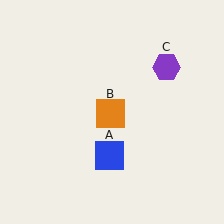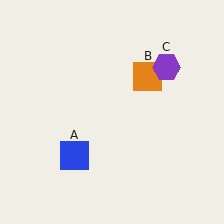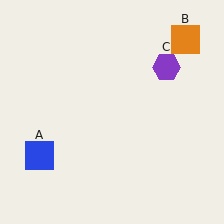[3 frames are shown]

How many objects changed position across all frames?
2 objects changed position: blue square (object A), orange square (object B).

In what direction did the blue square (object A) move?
The blue square (object A) moved left.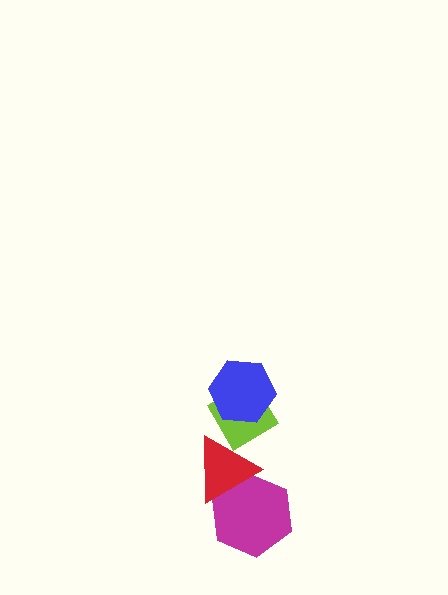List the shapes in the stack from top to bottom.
From top to bottom: the blue hexagon, the lime diamond, the red triangle, the magenta hexagon.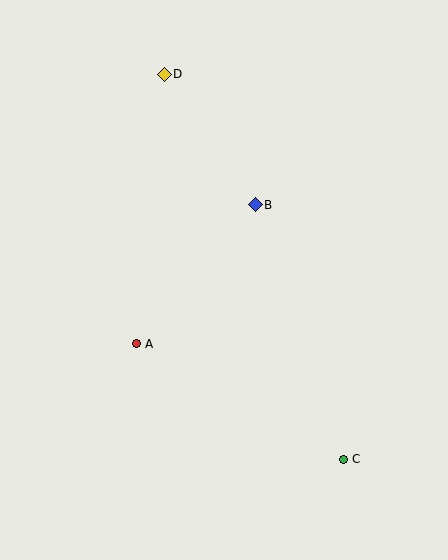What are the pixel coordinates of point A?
Point A is at (136, 344).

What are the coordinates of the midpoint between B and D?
The midpoint between B and D is at (210, 139).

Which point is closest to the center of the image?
Point B at (255, 205) is closest to the center.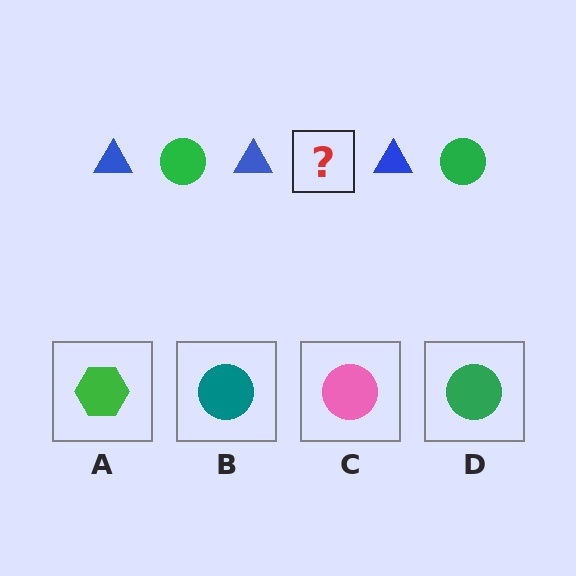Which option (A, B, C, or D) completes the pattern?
D.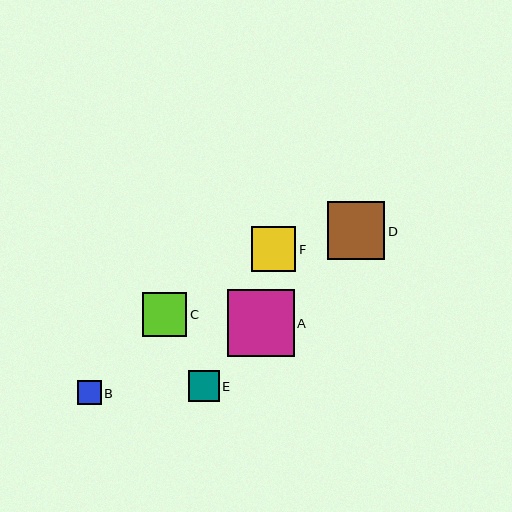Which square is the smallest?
Square B is the smallest with a size of approximately 24 pixels.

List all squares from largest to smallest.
From largest to smallest: A, D, F, C, E, B.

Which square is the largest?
Square A is the largest with a size of approximately 67 pixels.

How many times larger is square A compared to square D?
Square A is approximately 1.2 times the size of square D.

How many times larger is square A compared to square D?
Square A is approximately 1.2 times the size of square D.